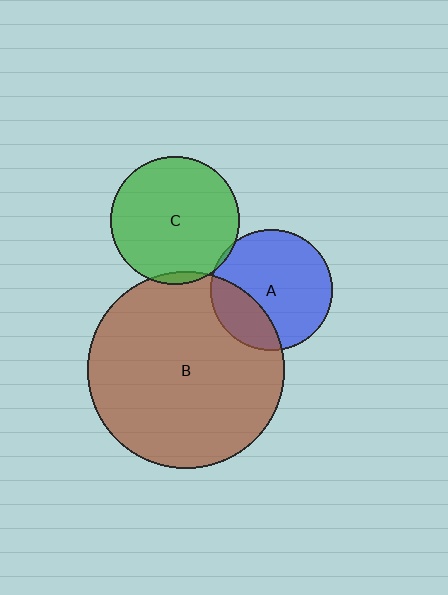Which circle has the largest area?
Circle B (brown).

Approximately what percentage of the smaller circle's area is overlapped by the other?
Approximately 5%.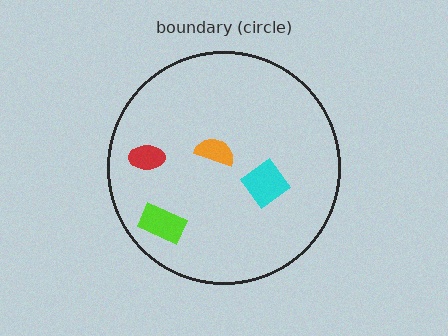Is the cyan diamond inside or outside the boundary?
Inside.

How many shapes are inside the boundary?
4 inside, 0 outside.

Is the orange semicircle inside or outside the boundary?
Inside.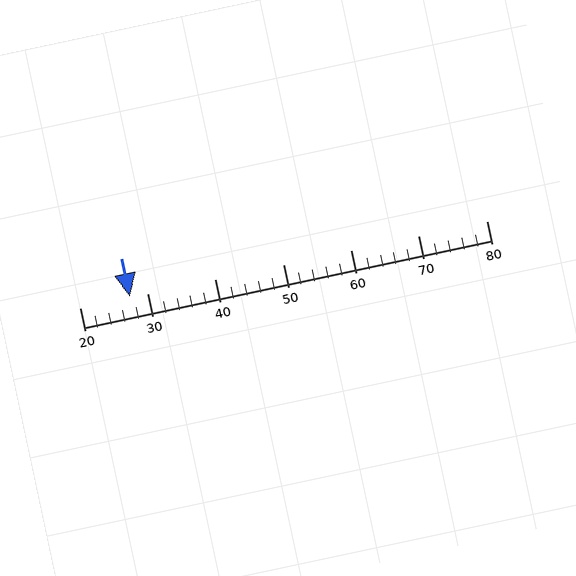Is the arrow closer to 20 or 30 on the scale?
The arrow is closer to 30.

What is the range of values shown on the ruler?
The ruler shows values from 20 to 80.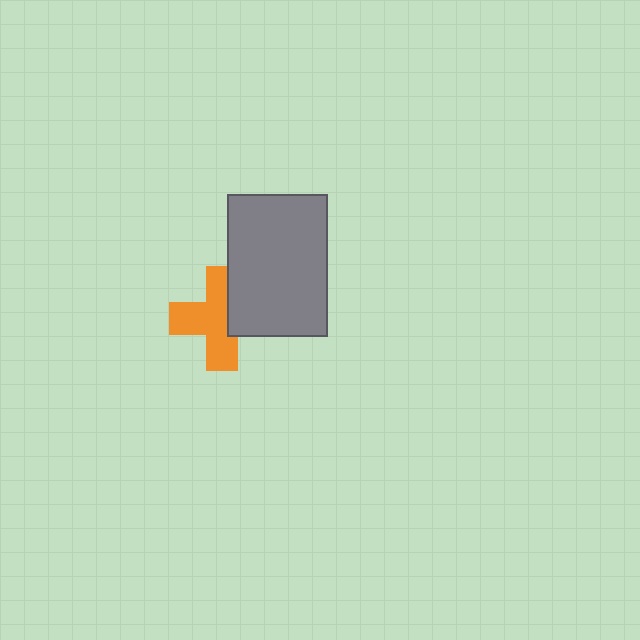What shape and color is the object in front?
The object in front is a gray rectangle.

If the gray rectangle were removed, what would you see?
You would see the complete orange cross.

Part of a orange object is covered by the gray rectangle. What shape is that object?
It is a cross.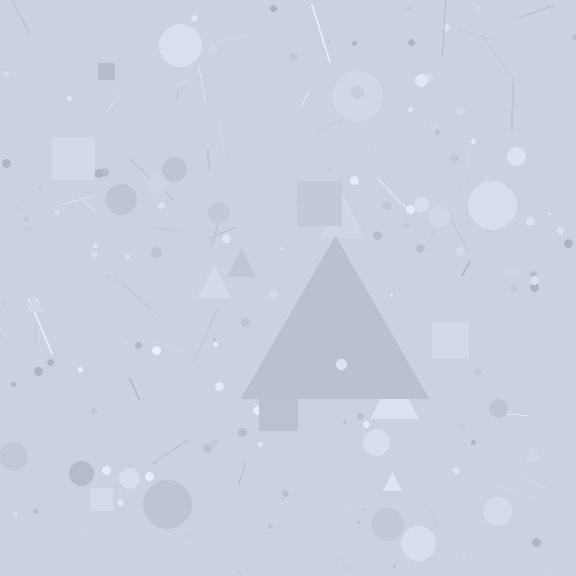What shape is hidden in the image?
A triangle is hidden in the image.